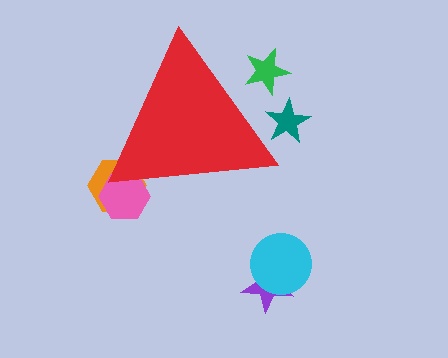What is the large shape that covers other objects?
A red triangle.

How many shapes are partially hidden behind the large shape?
4 shapes are partially hidden.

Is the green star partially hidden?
Yes, the green star is partially hidden behind the red triangle.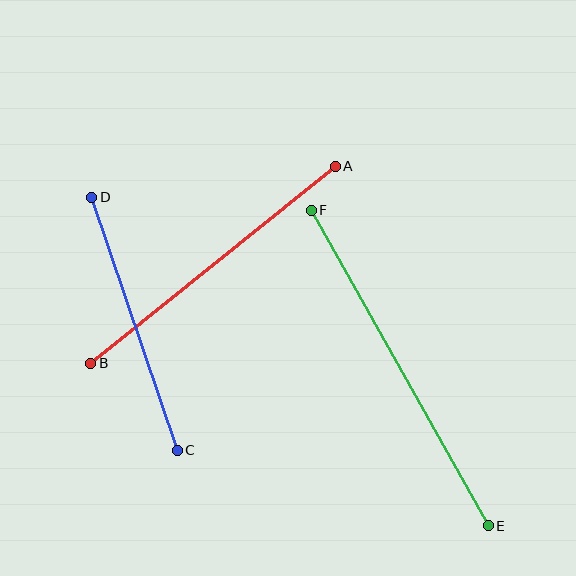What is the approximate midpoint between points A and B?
The midpoint is at approximately (213, 265) pixels.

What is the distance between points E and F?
The distance is approximately 361 pixels.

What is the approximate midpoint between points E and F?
The midpoint is at approximately (400, 368) pixels.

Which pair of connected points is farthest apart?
Points E and F are farthest apart.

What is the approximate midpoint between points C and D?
The midpoint is at approximately (135, 324) pixels.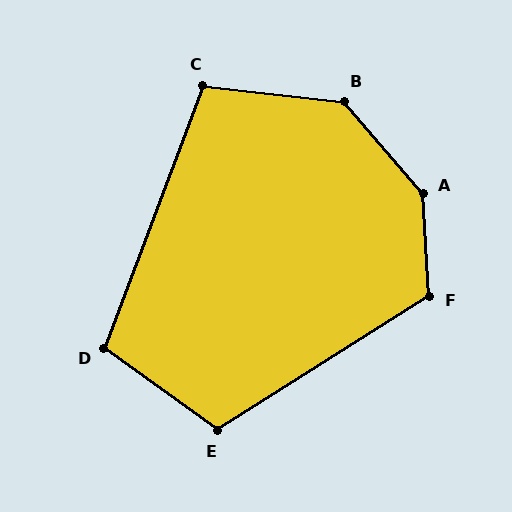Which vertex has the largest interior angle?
A, at approximately 143 degrees.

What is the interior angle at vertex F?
Approximately 119 degrees (obtuse).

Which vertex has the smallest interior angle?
C, at approximately 105 degrees.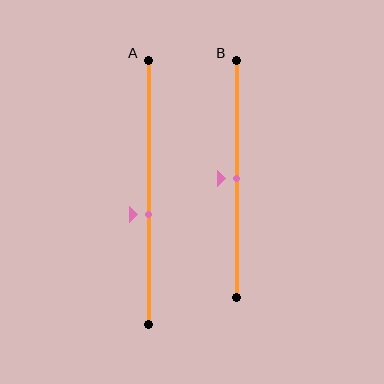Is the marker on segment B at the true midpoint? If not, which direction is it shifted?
Yes, the marker on segment B is at the true midpoint.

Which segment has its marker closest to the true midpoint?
Segment B has its marker closest to the true midpoint.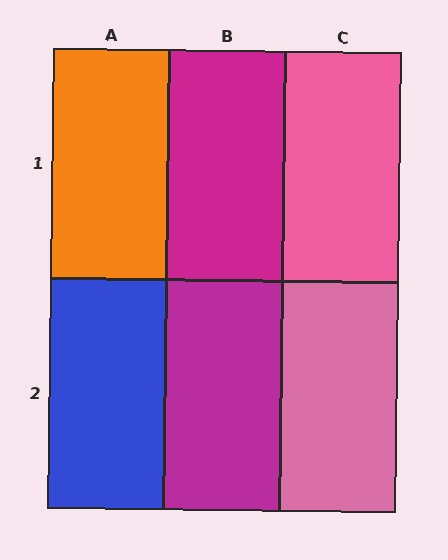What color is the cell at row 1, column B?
Magenta.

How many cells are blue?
1 cell is blue.